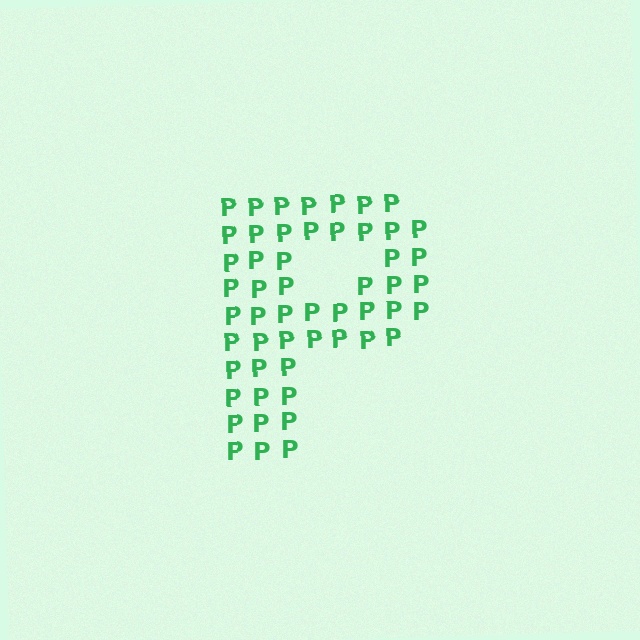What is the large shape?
The large shape is the letter P.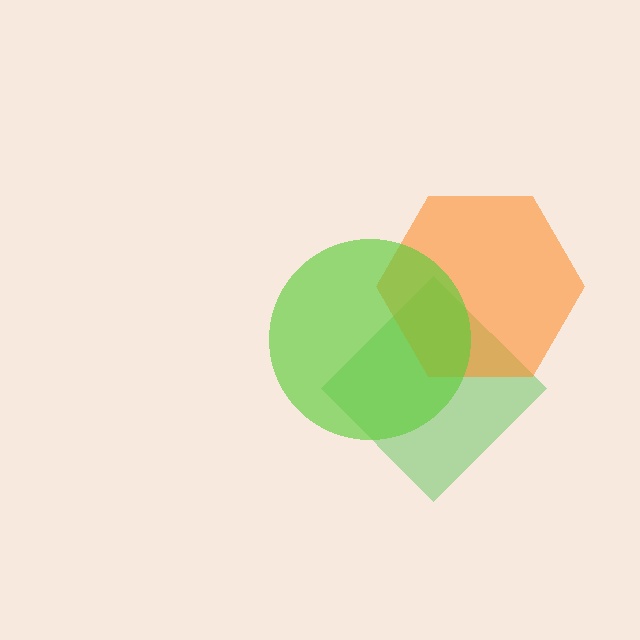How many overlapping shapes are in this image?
There are 3 overlapping shapes in the image.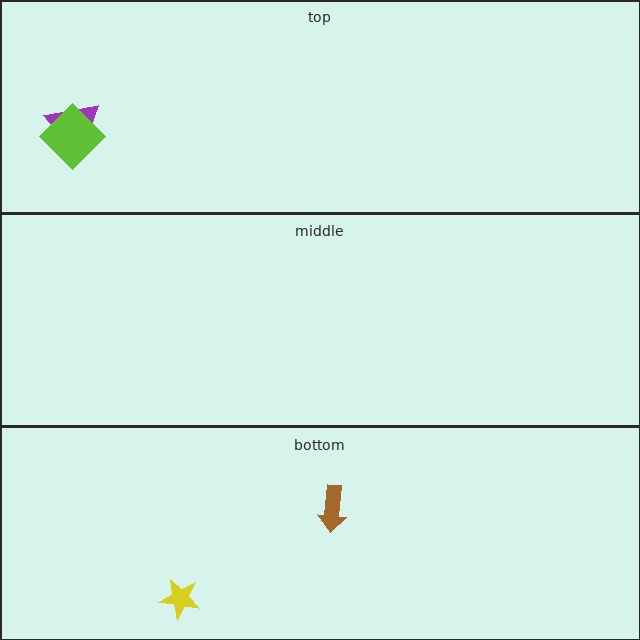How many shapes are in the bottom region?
2.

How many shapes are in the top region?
2.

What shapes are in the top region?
The purple triangle, the lime diamond.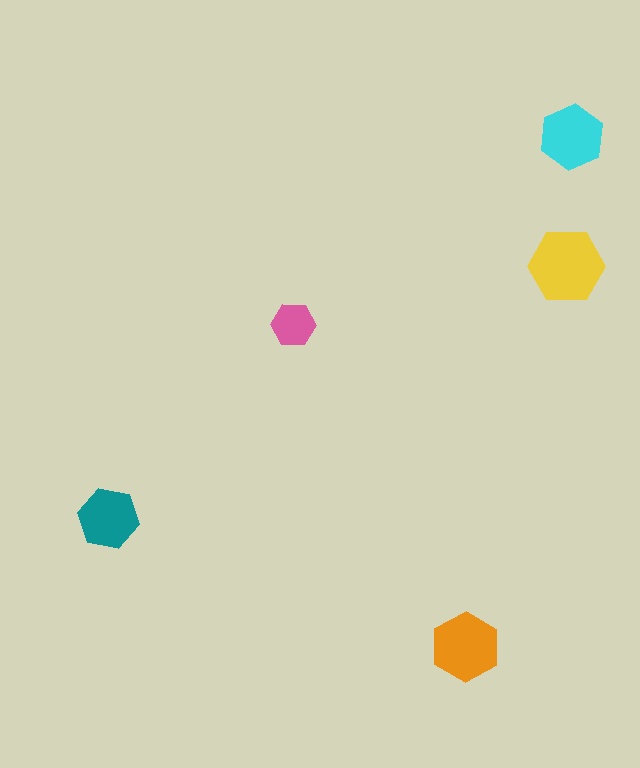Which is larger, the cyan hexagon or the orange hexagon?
The orange one.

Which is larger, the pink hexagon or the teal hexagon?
The teal one.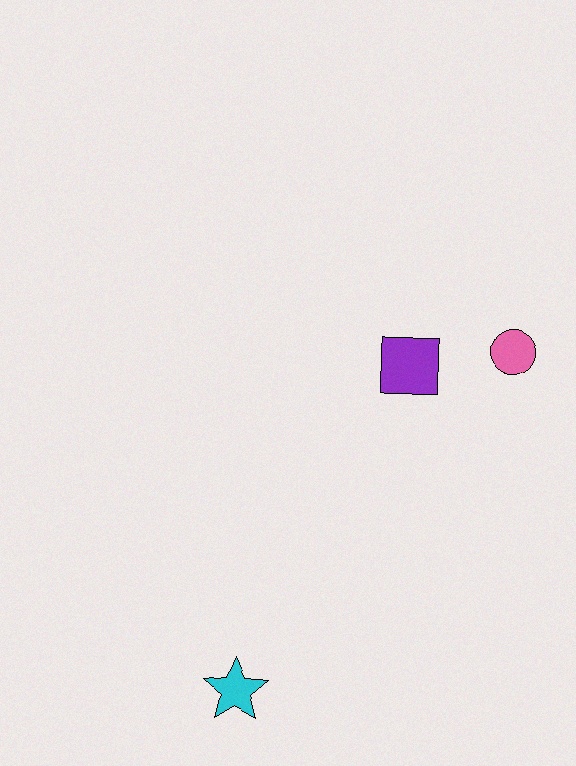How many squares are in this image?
There is 1 square.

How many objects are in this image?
There are 3 objects.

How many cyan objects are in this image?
There is 1 cyan object.